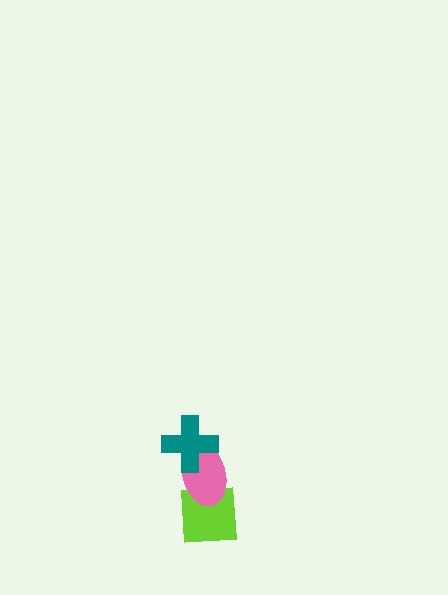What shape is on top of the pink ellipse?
The teal cross is on top of the pink ellipse.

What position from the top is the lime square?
The lime square is 3rd from the top.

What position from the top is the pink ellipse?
The pink ellipse is 2nd from the top.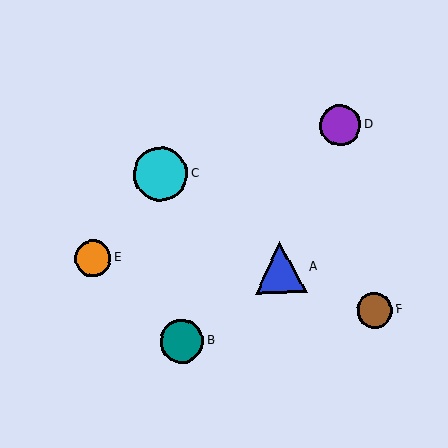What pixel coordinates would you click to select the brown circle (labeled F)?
Click at (374, 310) to select the brown circle F.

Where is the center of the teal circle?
The center of the teal circle is at (182, 341).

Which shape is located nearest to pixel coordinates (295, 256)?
The blue triangle (labeled A) at (280, 268) is nearest to that location.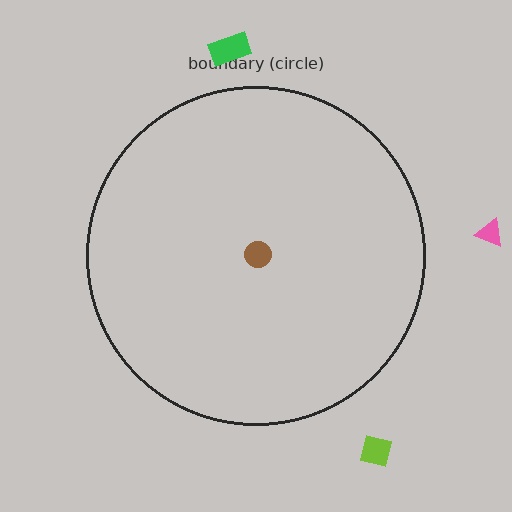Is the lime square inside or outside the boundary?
Outside.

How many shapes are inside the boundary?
1 inside, 3 outside.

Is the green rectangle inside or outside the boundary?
Outside.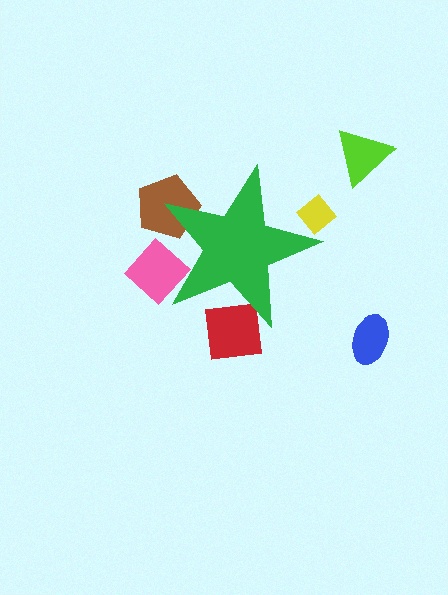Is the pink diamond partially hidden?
Yes, the pink diamond is partially hidden behind the green star.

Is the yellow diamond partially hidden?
Yes, the yellow diamond is partially hidden behind the green star.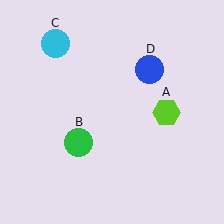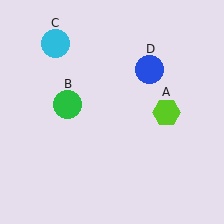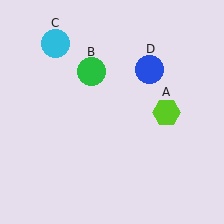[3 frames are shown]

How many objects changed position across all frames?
1 object changed position: green circle (object B).